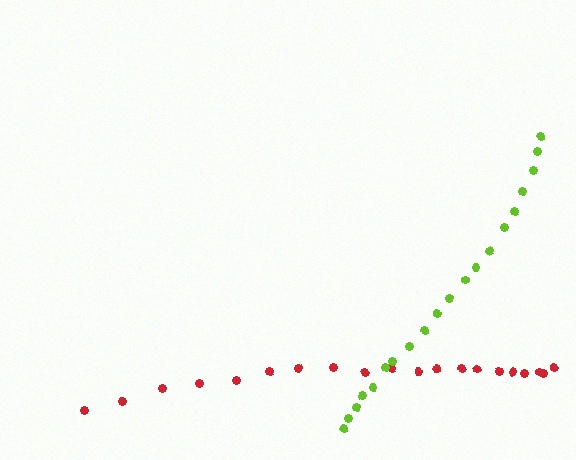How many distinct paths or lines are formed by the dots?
There are 2 distinct paths.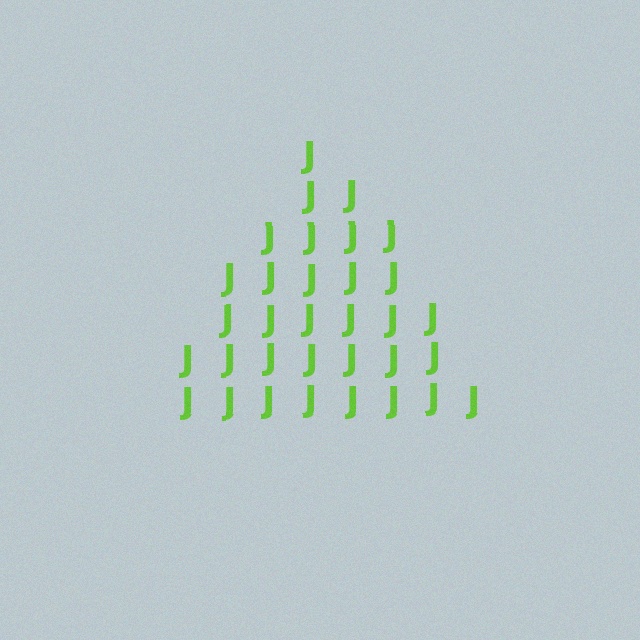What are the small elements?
The small elements are letter J's.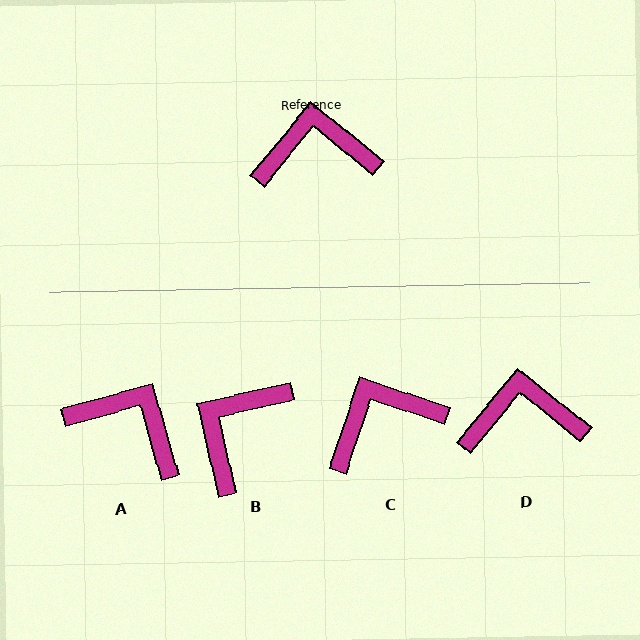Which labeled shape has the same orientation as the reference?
D.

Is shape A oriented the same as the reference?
No, it is off by about 35 degrees.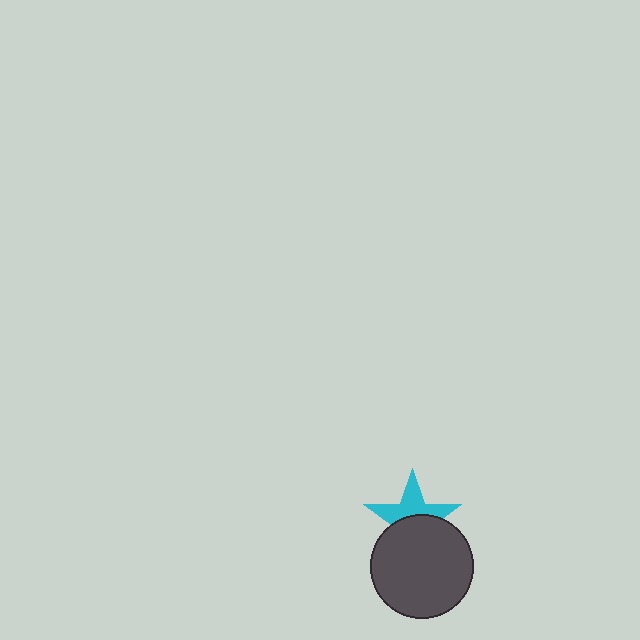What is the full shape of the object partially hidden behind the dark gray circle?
The partially hidden object is a cyan star.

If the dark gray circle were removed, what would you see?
You would see the complete cyan star.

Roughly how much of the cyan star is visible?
About half of it is visible (roughly 49%).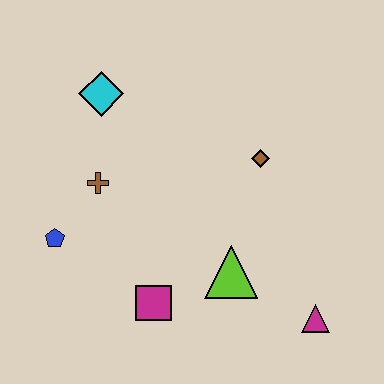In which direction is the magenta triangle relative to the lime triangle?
The magenta triangle is to the right of the lime triangle.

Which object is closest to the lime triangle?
The magenta square is closest to the lime triangle.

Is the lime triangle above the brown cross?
No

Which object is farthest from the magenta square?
The cyan diamond is farthest from the magenta square.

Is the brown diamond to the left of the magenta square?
No